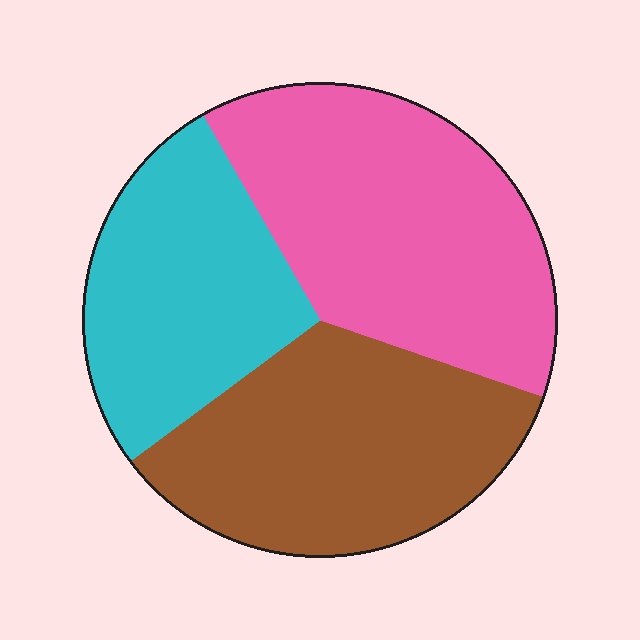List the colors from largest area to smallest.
From largest to smallest: pink, brown, cyan.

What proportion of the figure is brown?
Brown takes up about one third (1/3) of the figure.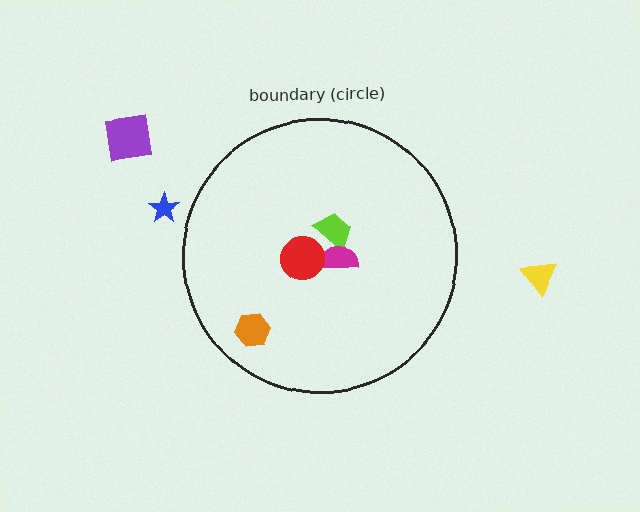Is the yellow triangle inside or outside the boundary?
Outside.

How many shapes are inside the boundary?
4 inside, 3 outside.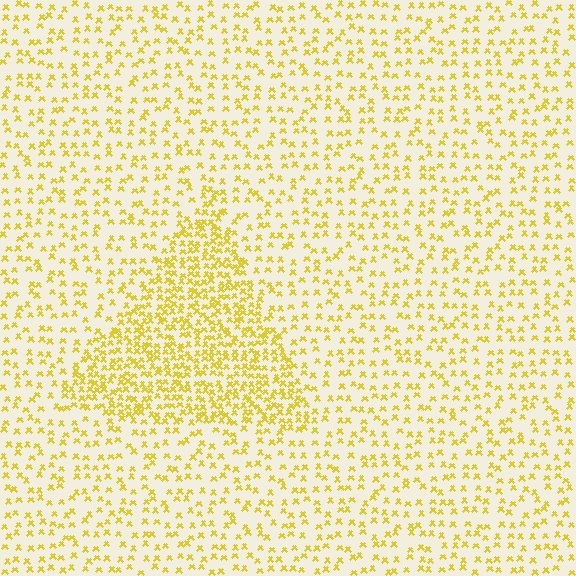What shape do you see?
I see a triangle.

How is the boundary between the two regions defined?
The boundary is defined by a change in element density (approximately 2.2x ratio). All elements are the same color, size, and shape.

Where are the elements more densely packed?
The elements are more densely packed inside the triangle boundary.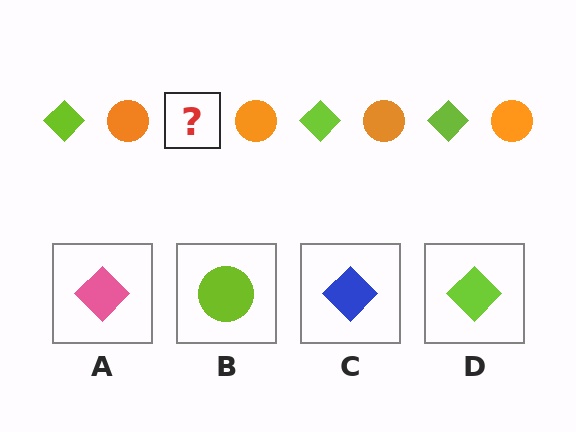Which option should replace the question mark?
Option D.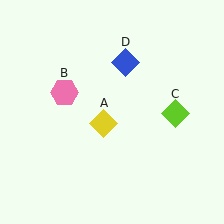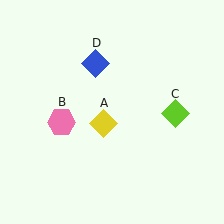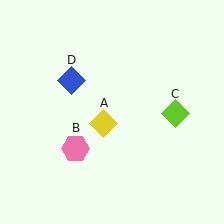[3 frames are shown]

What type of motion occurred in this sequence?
The pink hexagon (object B), blue diamond (object D) rotated counterclockwise around the center of the scene.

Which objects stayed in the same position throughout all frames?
Yellow diamond (object A) and lime diamond (object C) remained stationary.